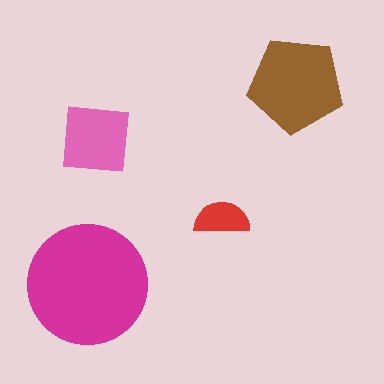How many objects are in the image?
There are 4 objects in the image.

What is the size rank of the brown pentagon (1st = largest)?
2nd.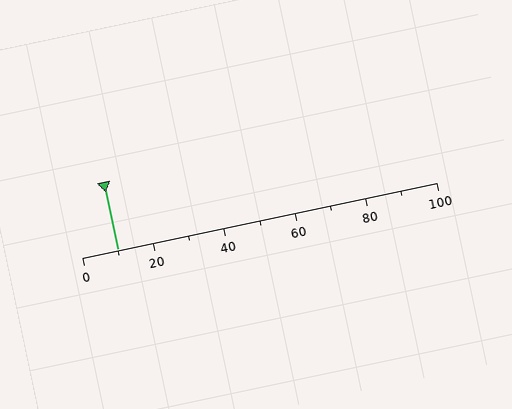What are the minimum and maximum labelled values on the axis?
The axis runs from 0 to 100.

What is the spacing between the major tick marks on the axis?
The major ticks are spaced 20 apart.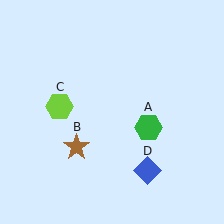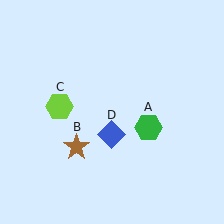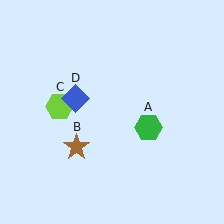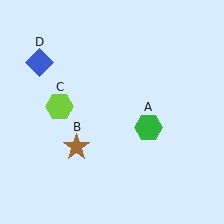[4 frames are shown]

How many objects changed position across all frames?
1 object changed position: blue diamond (object D).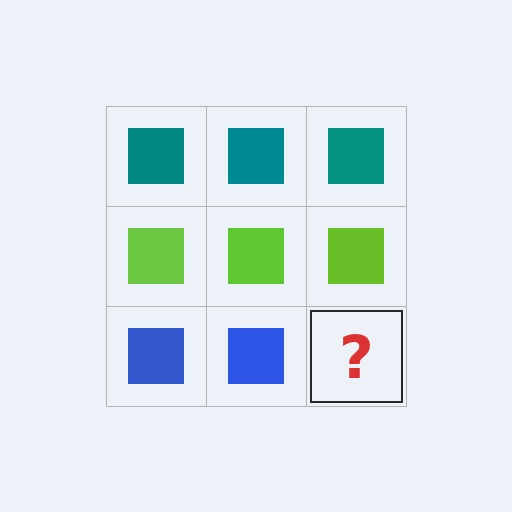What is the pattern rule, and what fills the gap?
The rule is that each row has a consistent color. The gap should be filled with a blue square.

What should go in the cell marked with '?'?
The missing cell should contain a blue square.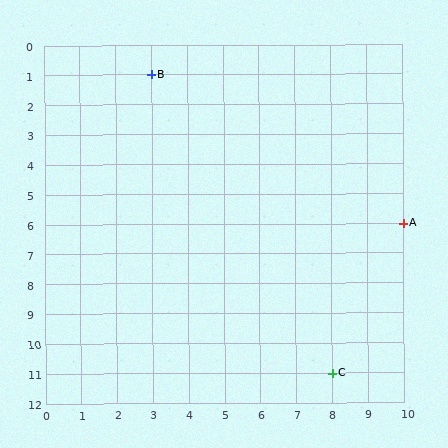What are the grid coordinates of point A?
Point A is at grid coordinates (10, 6).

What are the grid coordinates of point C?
Point C is at grid coordinates (8, 11).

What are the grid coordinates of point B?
Point B is at grid coordinates (3, 1).